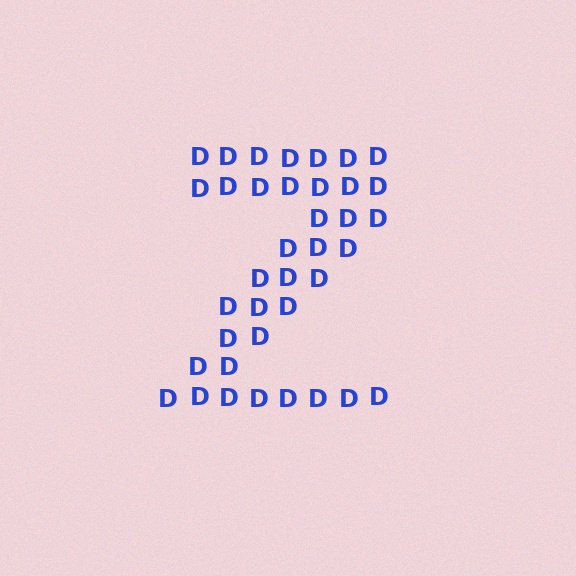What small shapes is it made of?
It is made of small letter D's.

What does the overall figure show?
The overall figure shows the letter Z.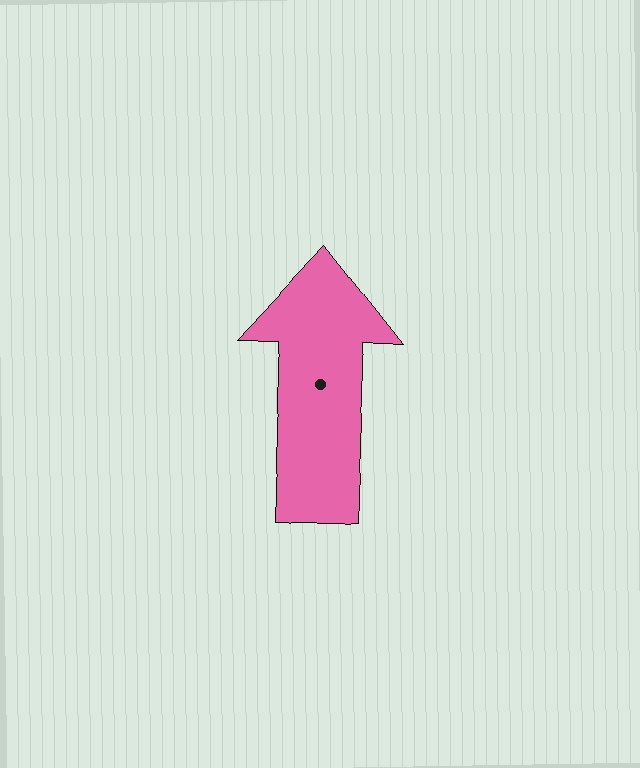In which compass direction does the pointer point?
North.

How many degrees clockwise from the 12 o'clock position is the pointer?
Approximately 2 degrees.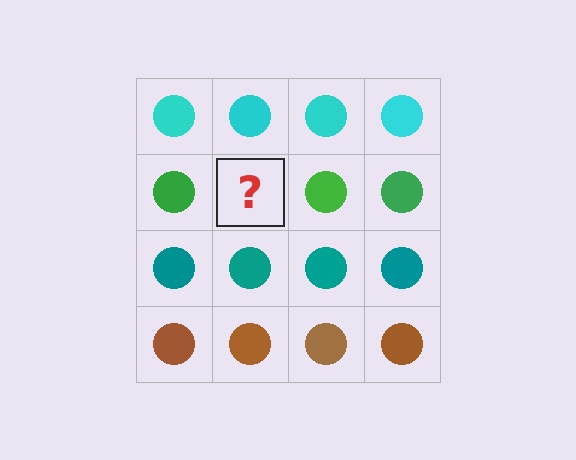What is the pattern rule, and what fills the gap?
The rule is that each row has a consistent color. The gap should be filled with a green circle.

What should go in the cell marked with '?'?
The missing cell should contain a green circle.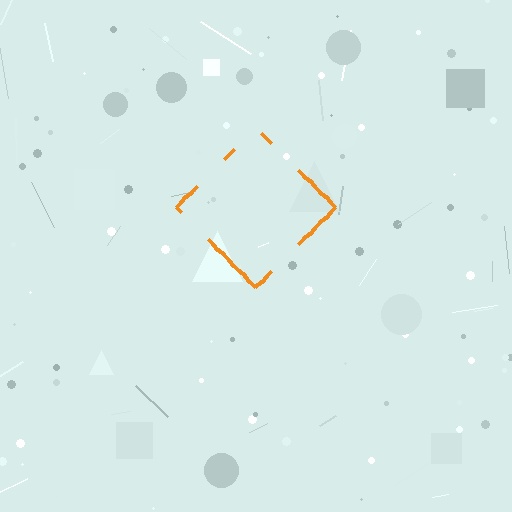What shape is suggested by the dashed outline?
The dashed outline suggests a diamond.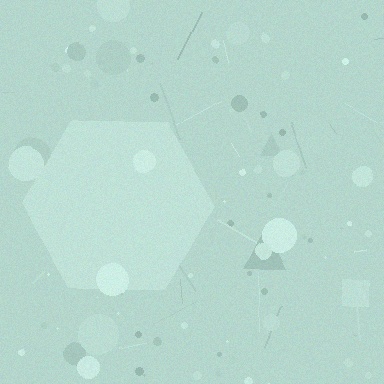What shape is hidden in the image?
A hexagon is hidden in the image.